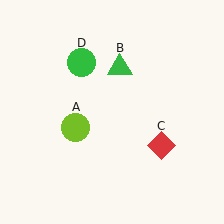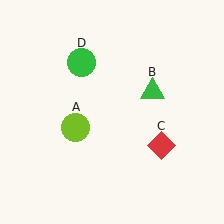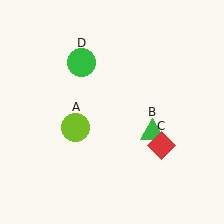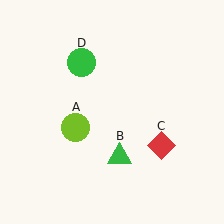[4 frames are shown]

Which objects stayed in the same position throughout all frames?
Lime circle (object A) and red diamond (object C) and green circle (object D) remained stationary.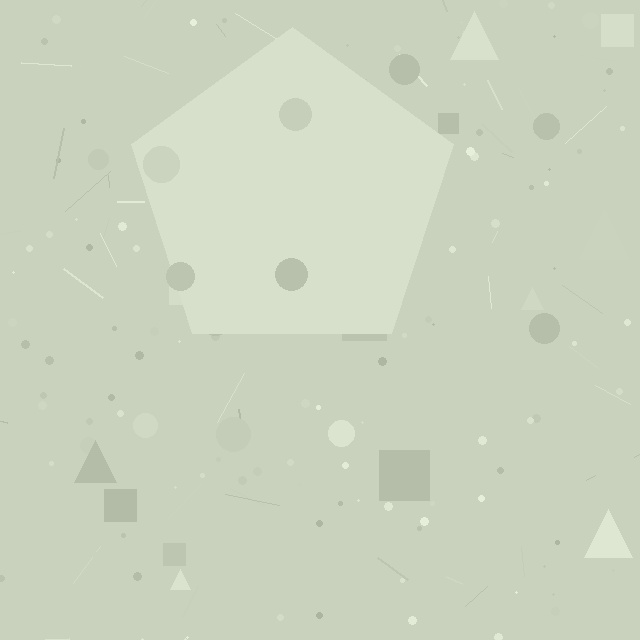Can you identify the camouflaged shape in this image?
The camouflaged shape is a pentagon.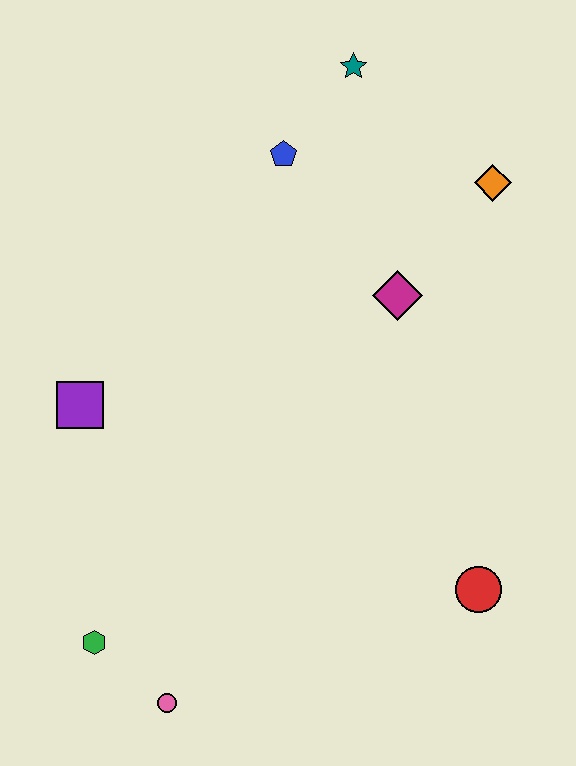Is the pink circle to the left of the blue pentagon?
Yes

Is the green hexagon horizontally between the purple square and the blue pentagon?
Yes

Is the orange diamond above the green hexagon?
Yes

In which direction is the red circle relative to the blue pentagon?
The red circle is below the blue pentagon.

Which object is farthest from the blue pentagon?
The pink circle is farthest from the blue pentagon.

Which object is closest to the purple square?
The green hexagon is closest to the purple square.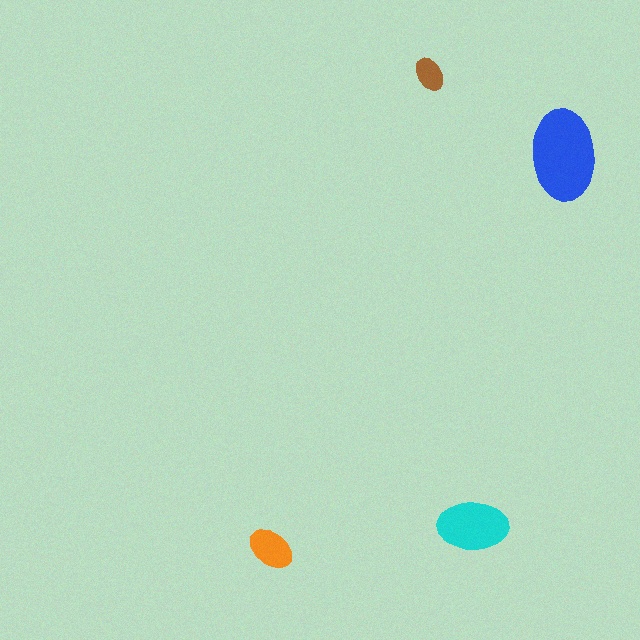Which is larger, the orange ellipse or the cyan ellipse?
The cyan one.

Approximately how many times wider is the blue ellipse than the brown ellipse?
About 2.5 times wider.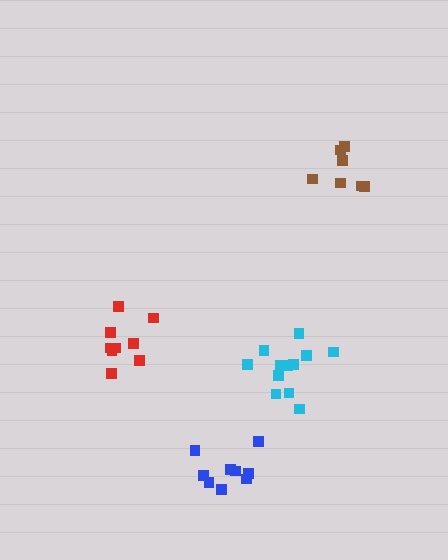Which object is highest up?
The brown cluster is topmost.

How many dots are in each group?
Group 1: 9 dots, Group 2: 9 dots, Group 3: 7 dots, Group 4: 12 dots (37 total).